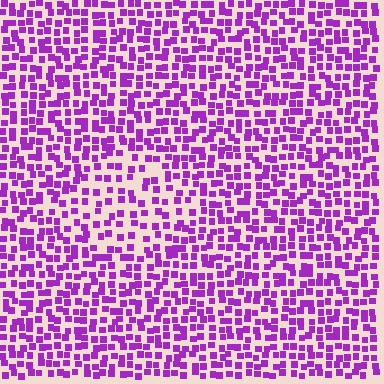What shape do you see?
I see a diamond.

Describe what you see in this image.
The image contains small purple elements arranged at two different densities. A diamond-shaped region is visible where the elements are less densely packed than the surrounding area.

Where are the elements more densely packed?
The elements are more densely packed outside the diamond boundary.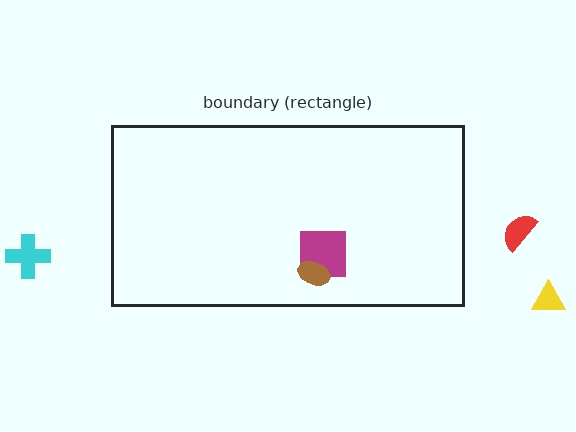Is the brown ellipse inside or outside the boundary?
Inside.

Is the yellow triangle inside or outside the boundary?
Outside.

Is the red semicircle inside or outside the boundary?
Outside.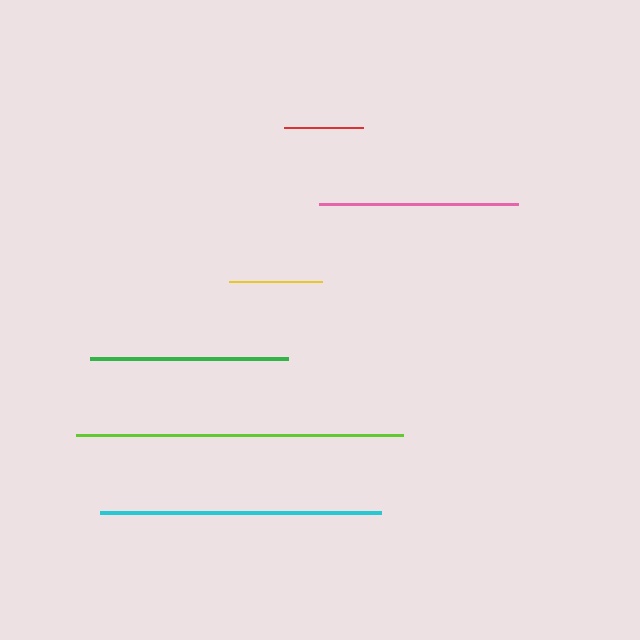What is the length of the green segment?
The green segment is approximately 198 pixels long.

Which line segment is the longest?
The lime line is the longest at approximately 327 pixels.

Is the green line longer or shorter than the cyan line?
The cyan line is longer than the green line.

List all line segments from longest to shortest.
From longest to shortest: lime, cyan, pink, green, yellow, red.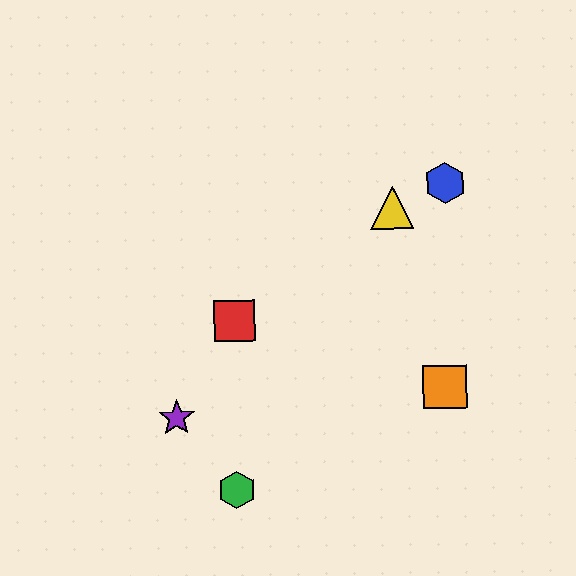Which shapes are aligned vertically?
The red square, the green hexagon are aligned vertically.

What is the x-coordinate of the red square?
The red square is at x≈234.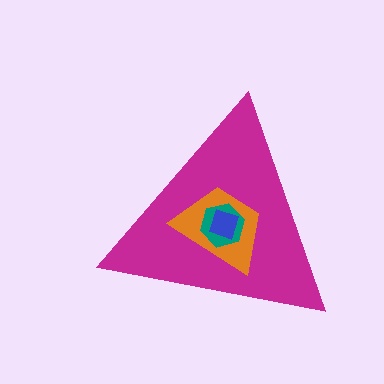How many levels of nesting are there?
4.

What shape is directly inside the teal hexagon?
The blue diamond.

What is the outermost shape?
The magenta triangle.